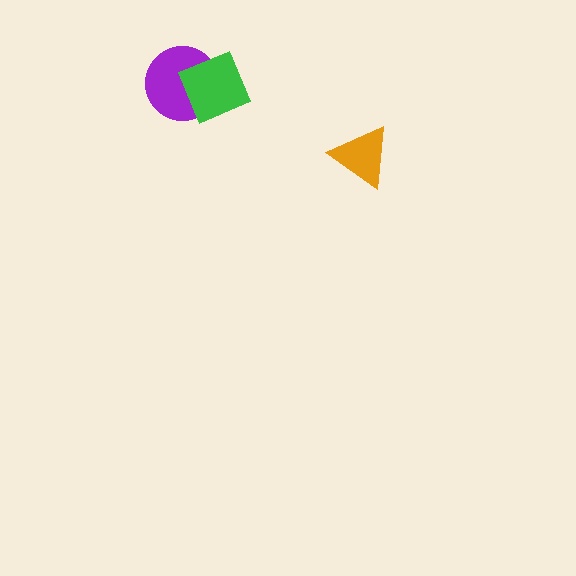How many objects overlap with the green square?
1 object overlaps with the green square.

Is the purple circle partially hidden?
Yes, it is partially covered by another shape.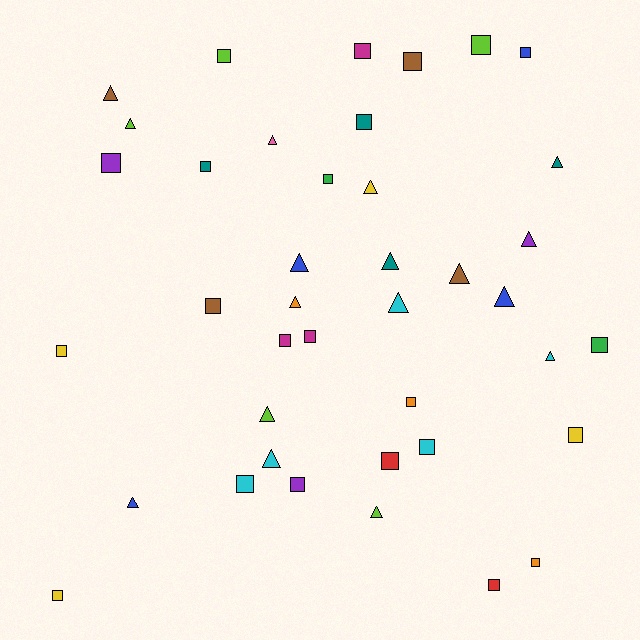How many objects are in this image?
There are 40 objects.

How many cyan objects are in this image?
There are 5 cyan objects.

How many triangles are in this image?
There are 17 triangles.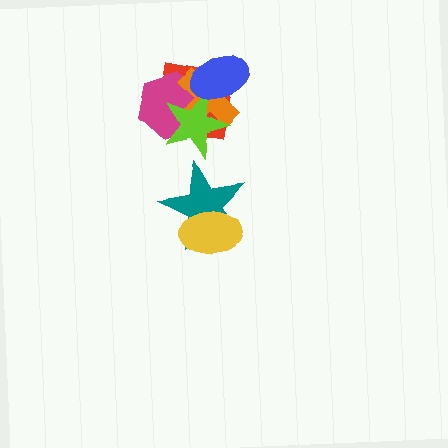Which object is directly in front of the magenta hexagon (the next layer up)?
The orange cross is directly in front of the magenta hexagon.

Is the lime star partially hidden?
Yes, it is partially covered by another shape.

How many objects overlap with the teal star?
1 object overlaps with the teal star.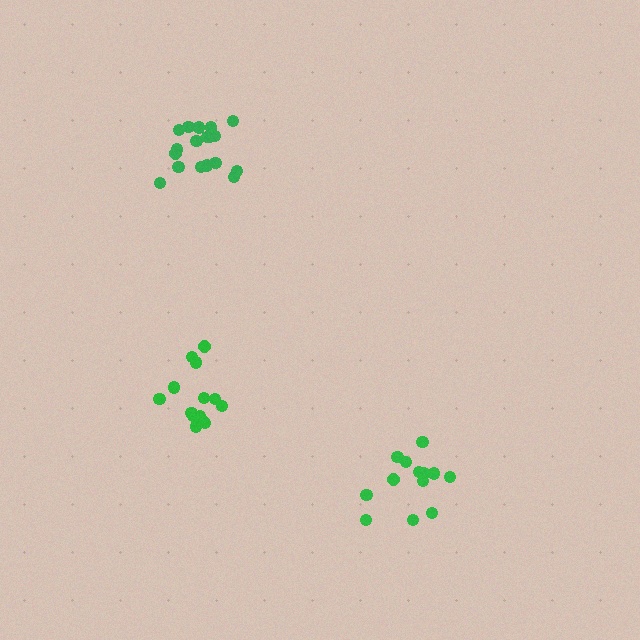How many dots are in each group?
Group 1: 13 dots, Group 2: 14 dots, Group 3: 18 dots (45 total).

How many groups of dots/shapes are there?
There are 3 groups.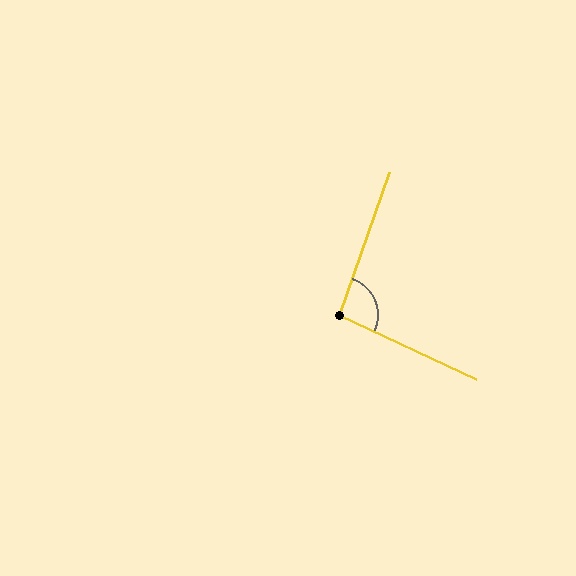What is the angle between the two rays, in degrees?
Approximately 96 degrees.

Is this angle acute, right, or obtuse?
It is obtuse.